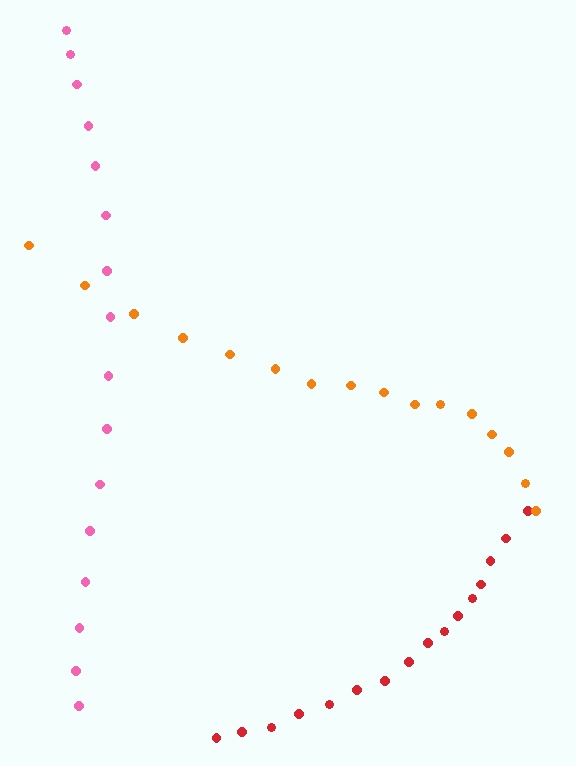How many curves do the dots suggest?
There are 3 distinct paths.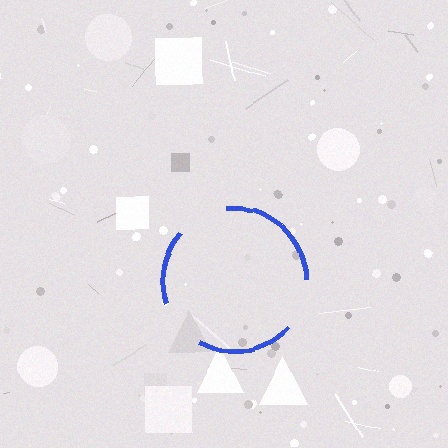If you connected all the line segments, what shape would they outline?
They would outline a circle.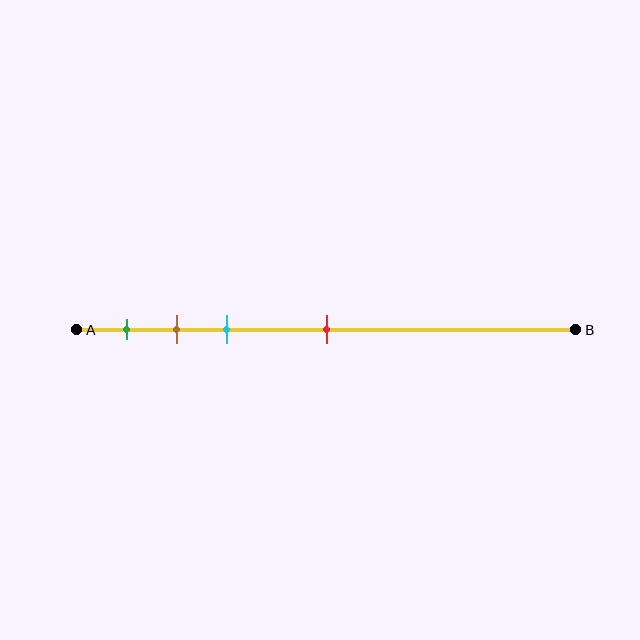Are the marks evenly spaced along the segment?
No, the marks are not evenly spaced.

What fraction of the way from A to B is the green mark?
The green mark is approximately 10% (0.1) of the way from A to B.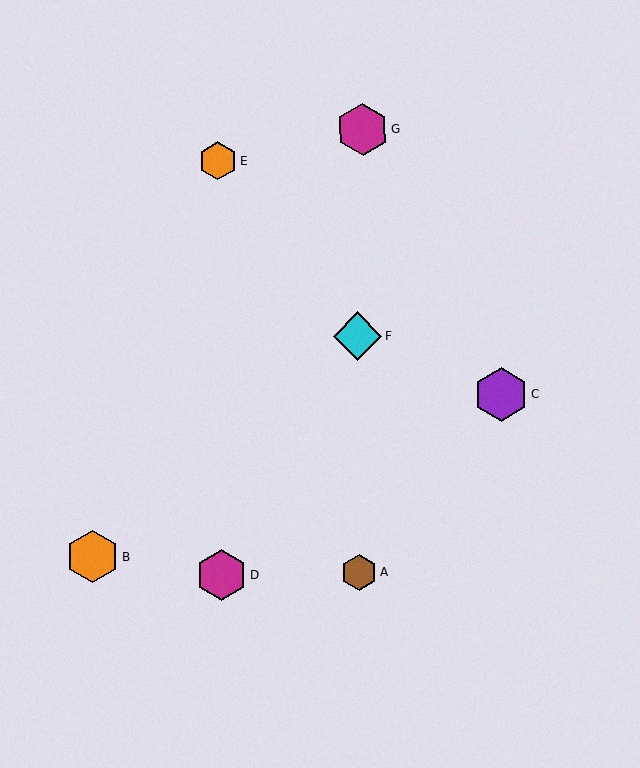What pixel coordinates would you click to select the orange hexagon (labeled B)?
Click at (93, 557) to select the orange hexagon B.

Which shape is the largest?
The purple hexagon (labeled C) is the largest.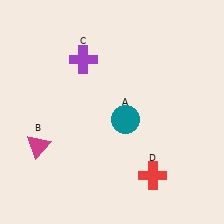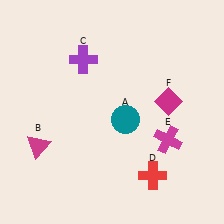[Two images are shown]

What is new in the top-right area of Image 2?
A magenta diamond (F) was added in the top-right area of Image 2.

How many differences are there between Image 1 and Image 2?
There are 2 differences between the two images.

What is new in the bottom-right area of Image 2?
A magenta cross (E) was added in the bottom-right area of Image 2.